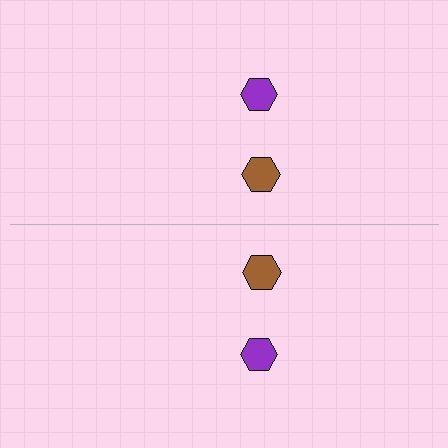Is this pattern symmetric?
Yes, this pattern has bilateral (reflection) symmetry.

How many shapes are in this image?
There are 4 shapes in this image.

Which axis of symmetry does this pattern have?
The pattern has a horizontal axis of symmetry running through the center of the image.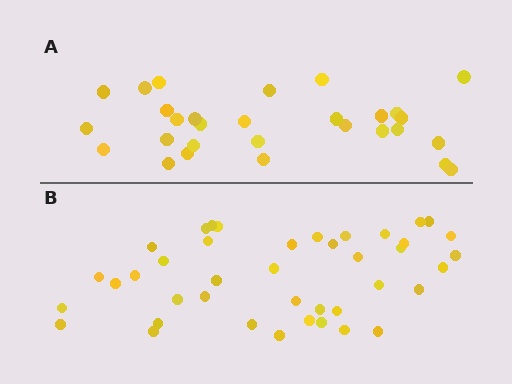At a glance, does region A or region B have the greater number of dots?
Region B (the bottom region) has more dots.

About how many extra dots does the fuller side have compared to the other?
Region B has roughly 12 or so more dots than region A.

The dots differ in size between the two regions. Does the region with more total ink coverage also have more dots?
No. Region A has more total ink coverage because its dots are larger, but region B actually contains more individual dots. Total area can be misleading — the number of items is what matters here.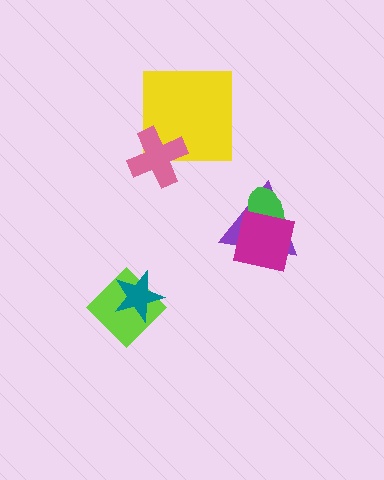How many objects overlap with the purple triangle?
2 objects overlap with the purple triangle.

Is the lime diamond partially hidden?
Yes, it is partially covered by another shape.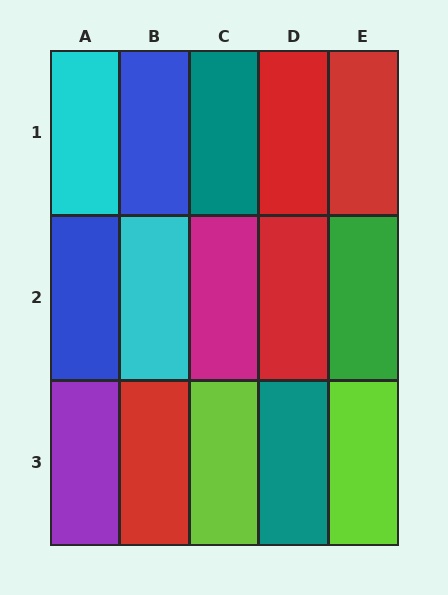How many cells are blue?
2 cells are blue.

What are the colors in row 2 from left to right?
Blue, cyan, magenta, red, green.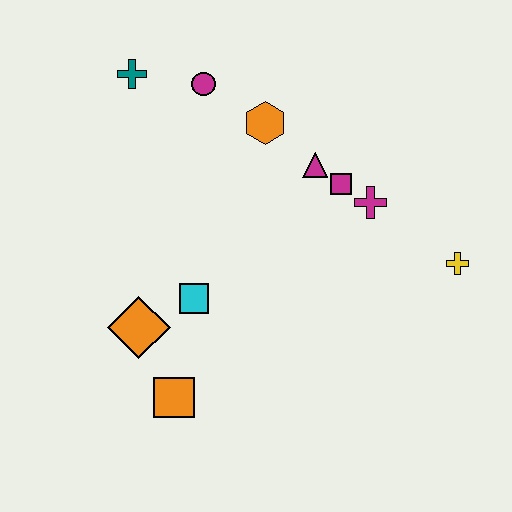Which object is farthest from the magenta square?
The orange square is farthest from the magenta square.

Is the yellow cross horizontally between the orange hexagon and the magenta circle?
No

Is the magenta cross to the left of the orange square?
No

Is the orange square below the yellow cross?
Yes